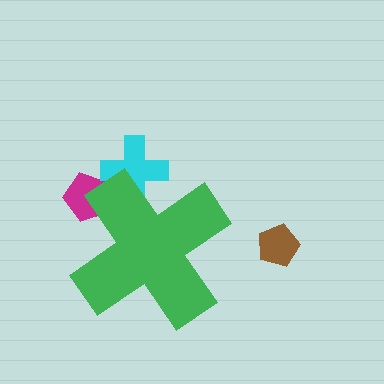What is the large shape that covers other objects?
A green cross.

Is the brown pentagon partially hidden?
No, the brown pentagon is fully visible.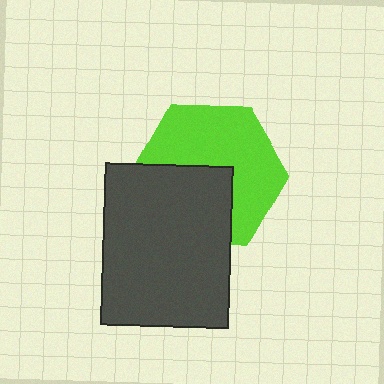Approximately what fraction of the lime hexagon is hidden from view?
Roughly 41% of the lime hexagon is hidden behind the dark gray rectangle.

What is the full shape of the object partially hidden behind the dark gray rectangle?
The partially hidden object is a lime hexagon.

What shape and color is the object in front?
The object in front is a dark gray rectangle.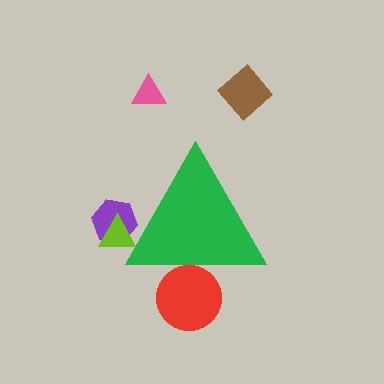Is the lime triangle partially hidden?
Yes, the lime triangle is partially hidden behind the green triangle.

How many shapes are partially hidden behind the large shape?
3 shapes are partially hidden.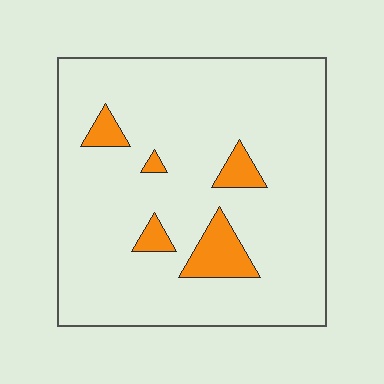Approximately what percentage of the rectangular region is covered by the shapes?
Approximately 10%.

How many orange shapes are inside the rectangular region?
5.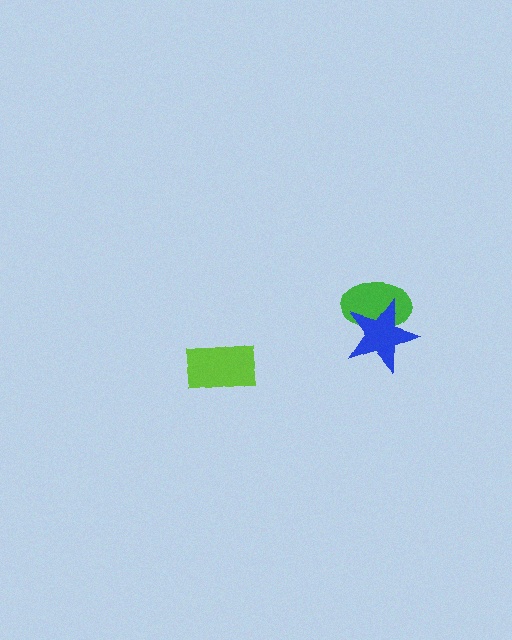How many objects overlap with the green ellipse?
1 object overlaps with the green ellipse.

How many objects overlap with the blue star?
1 object overlaps with the blue star.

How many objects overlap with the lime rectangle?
0 objects overlap with the lime rectangle.